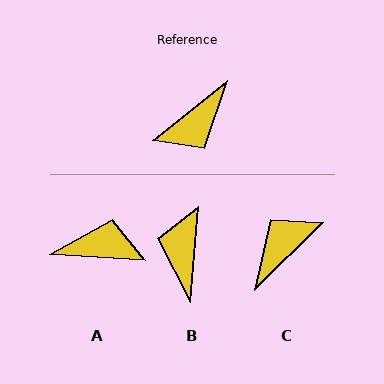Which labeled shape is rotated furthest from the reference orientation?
C, about 174 degrees away.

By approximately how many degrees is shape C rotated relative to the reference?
Approximately 174 degrees clockwise.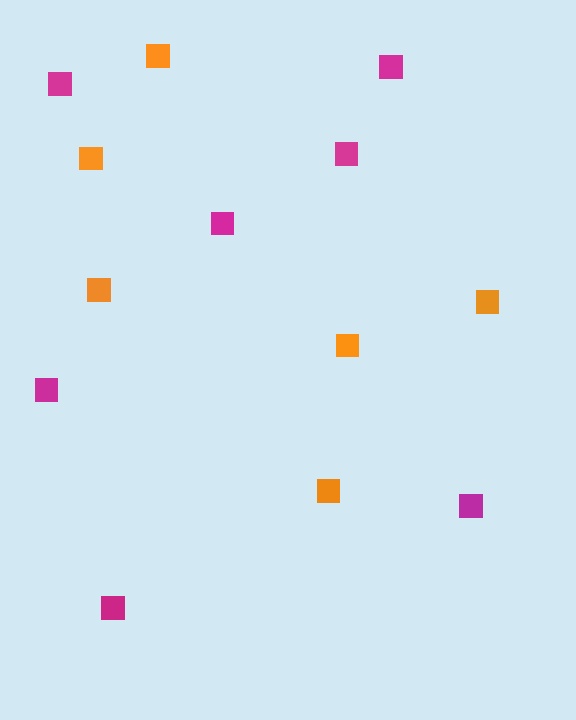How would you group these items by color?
There are 2 groups: one group of magenta squares (7) and one group of orange squares (6).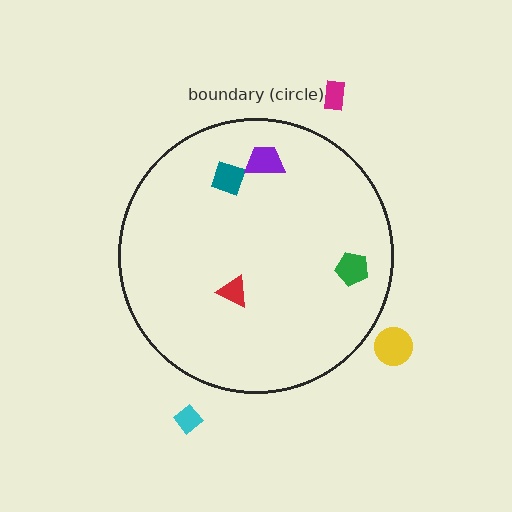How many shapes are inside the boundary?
4 inside, 3 outside.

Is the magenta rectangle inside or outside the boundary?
Outside.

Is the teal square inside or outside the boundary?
Inside.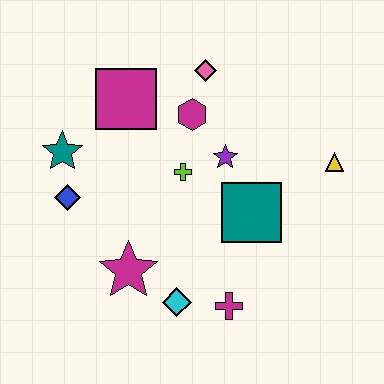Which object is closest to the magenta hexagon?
The pink diamond is closest to the magenta hexagon.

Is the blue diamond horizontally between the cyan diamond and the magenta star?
No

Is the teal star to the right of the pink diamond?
No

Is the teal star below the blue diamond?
No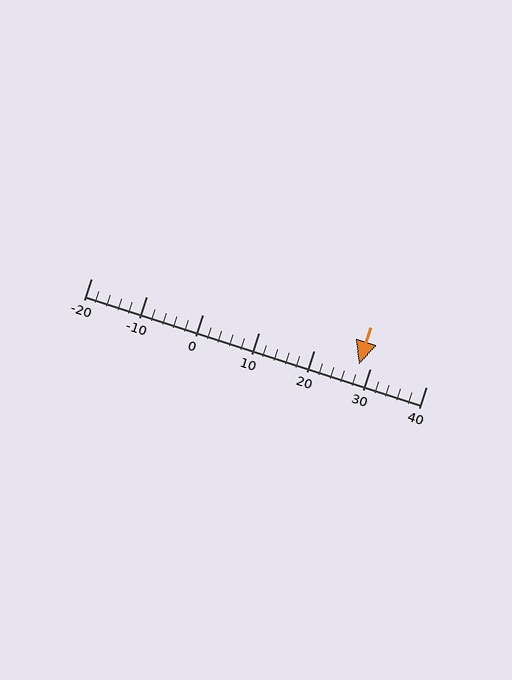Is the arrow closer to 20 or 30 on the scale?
The arrow is closer to 30.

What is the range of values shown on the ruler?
The ruler shows values from -20 to 40.